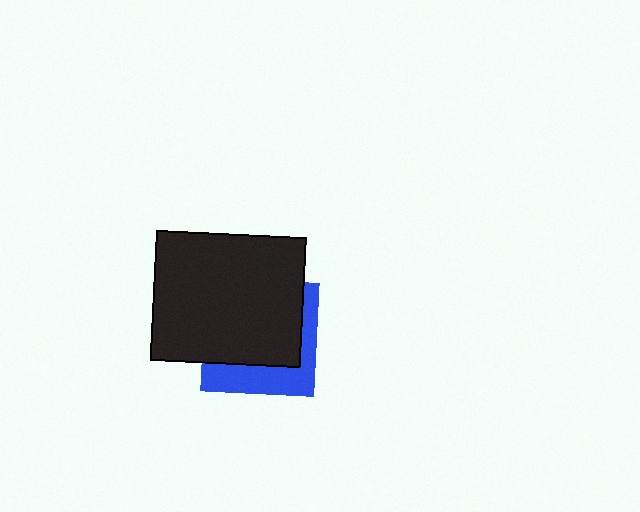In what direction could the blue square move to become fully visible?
The blue square could move toward the lower-right. That would shift it out from behind the black rectangle entirely.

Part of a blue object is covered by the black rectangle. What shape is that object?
It is a square.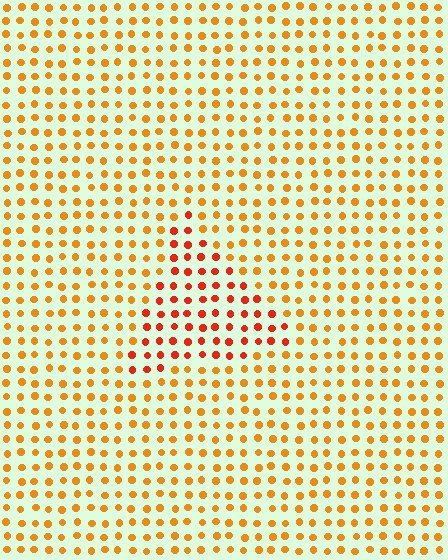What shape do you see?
I see a triangle.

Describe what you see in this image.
The image is filled with small orange elements in a uniform arrangement. A triangle-shaped region is visible where the elements are tinted to a slightly different hue, forming a subtle color boundary.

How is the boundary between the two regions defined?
The boundary is defined purely by a slight shift in hue (about 28 degrees). Spacing, size, and orientation are identical on both sides.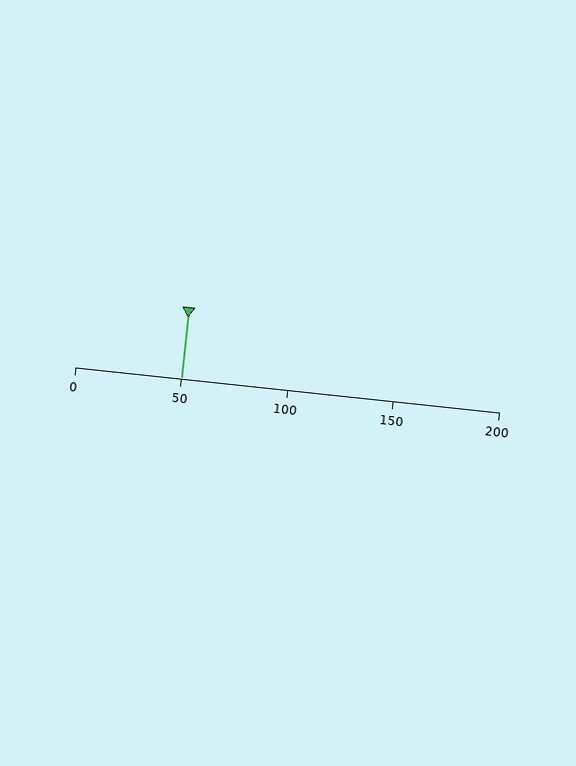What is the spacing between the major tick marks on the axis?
The major ticks are spaced 50 apart.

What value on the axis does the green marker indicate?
The marker indicates approximately 50.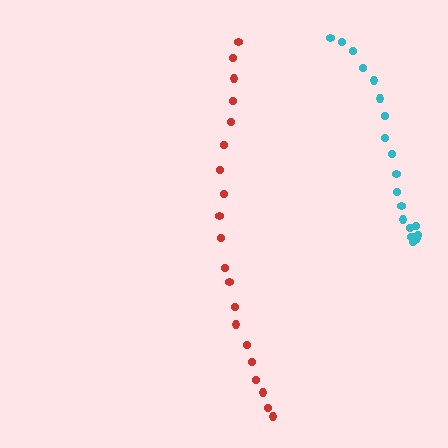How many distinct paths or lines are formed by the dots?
There are 2 distinct paths.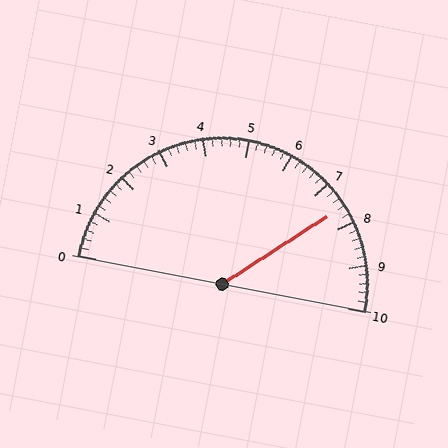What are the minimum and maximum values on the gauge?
The gauge ranges from 0 to 10.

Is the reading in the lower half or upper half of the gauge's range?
The reading is in the upper half of the range (0 to 10).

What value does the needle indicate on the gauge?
The needle indicates approximately 7.6.